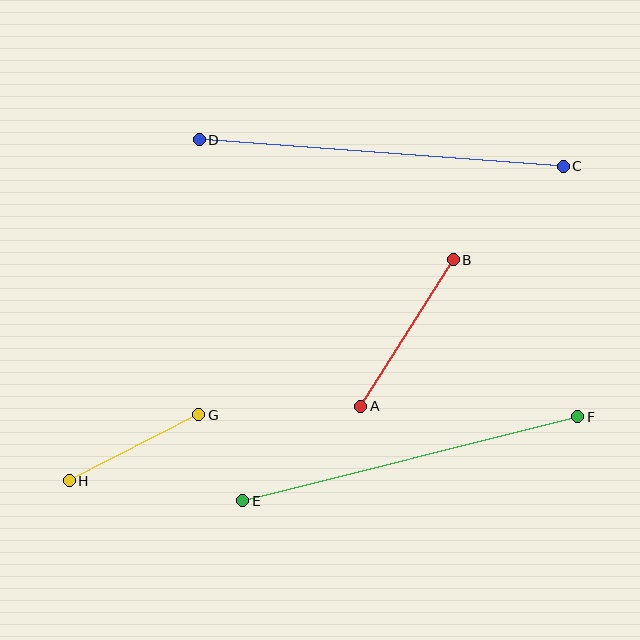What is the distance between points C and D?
The distance is approximately 365 pixels.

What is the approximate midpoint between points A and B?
The midpoint is at approximately (407, 333) pixels.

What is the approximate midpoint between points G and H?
The midpoint is at approximately (134, 448) pixels.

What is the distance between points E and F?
The distance is approximately 346 pixels.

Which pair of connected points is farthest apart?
Points C and D are farthest apart.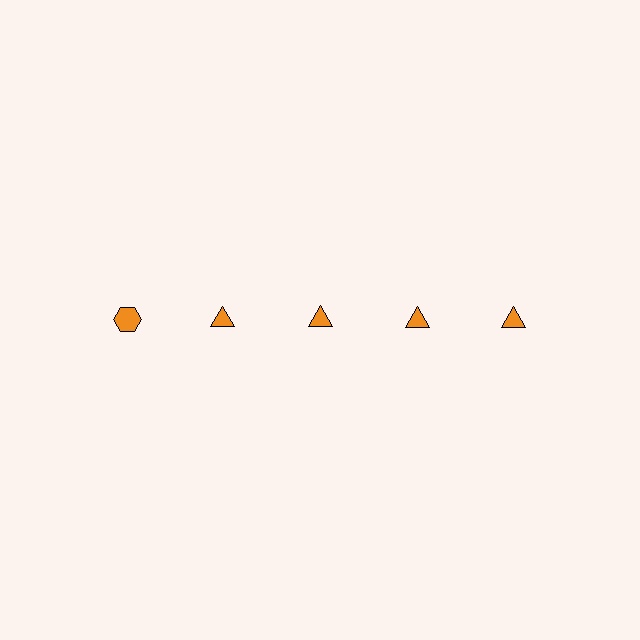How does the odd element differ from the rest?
It has a different shape: hexagon instead of triangle.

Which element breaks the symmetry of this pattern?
The orange hexagon in the top row, leftmost column breaks the symmetry. All other shapes are orange triangles.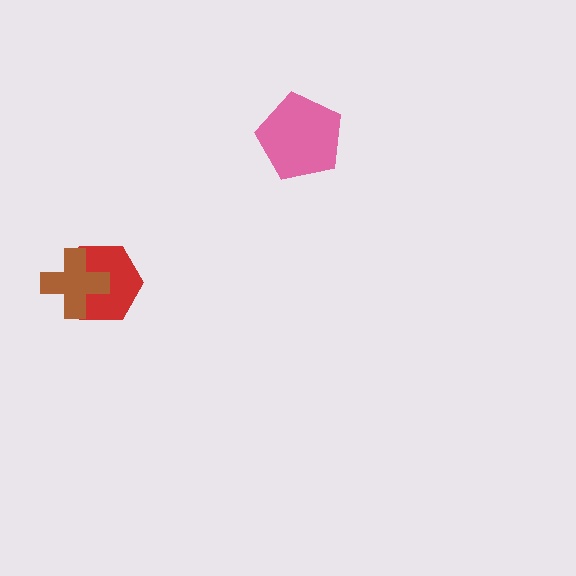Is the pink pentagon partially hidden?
No, no other shape covers it.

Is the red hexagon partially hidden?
Yes, it is partially covered by another shape.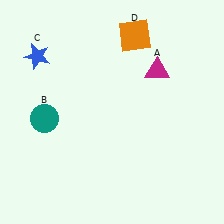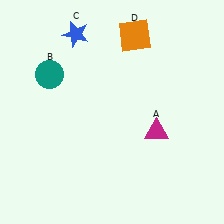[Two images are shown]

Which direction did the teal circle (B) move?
The teal circle (B) moved up.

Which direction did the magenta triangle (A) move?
The magenta triangle (A) moved down.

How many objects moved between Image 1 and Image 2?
3 objects moved between the two images.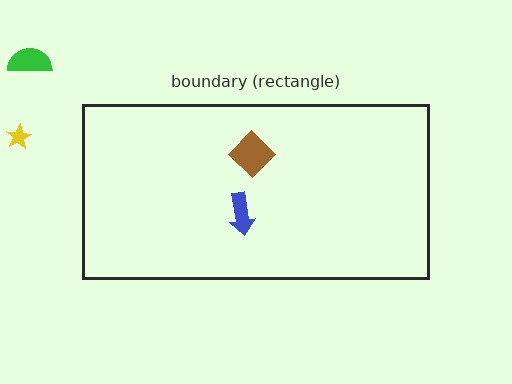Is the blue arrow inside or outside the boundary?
Inside.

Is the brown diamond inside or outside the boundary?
Inside.